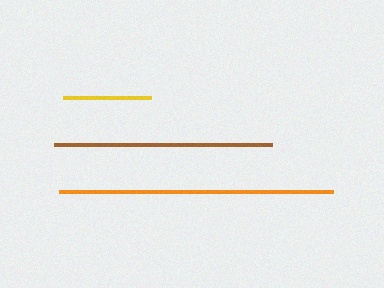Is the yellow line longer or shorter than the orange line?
The orange line is longer than the yellow line.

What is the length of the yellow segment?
The yellow segment is approximately 88 pixels long.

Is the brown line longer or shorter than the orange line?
The orange line is longer than the brown line.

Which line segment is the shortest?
The yellow line is the shortest at approximately 88 pixels.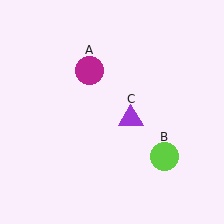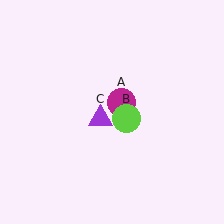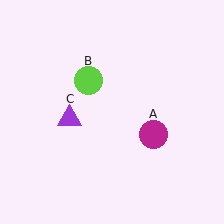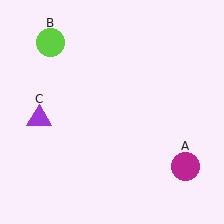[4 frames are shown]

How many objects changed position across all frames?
3 objects changed position: magenta circle (object A), lime circle (object B), purple triangle (object C).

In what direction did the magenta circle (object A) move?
The magenta circle (object A) moved down and to the right.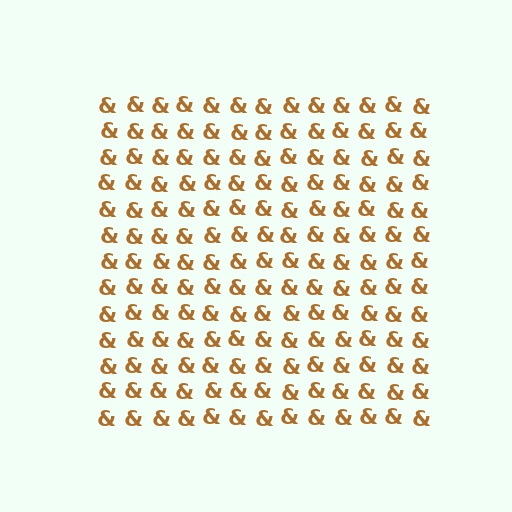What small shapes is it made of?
It is made of small ampersands.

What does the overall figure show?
The overall figure shows a square.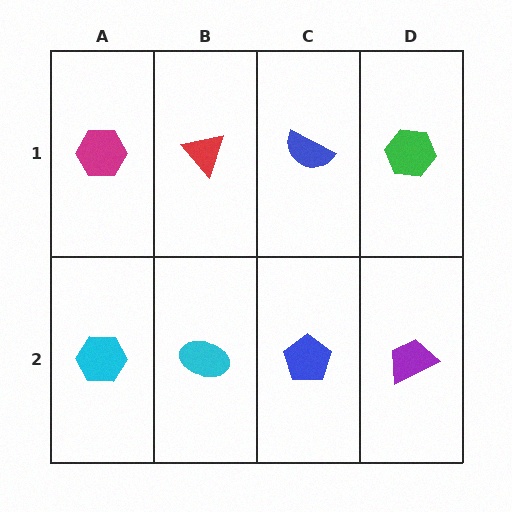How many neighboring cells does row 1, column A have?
2.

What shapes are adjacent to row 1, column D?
A purple trapezoid (row 2, column D), a blue semicircle (row 1, column C).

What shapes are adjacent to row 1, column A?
A cyan hexagon (row 2, column A), a red triangle (row 1, column B).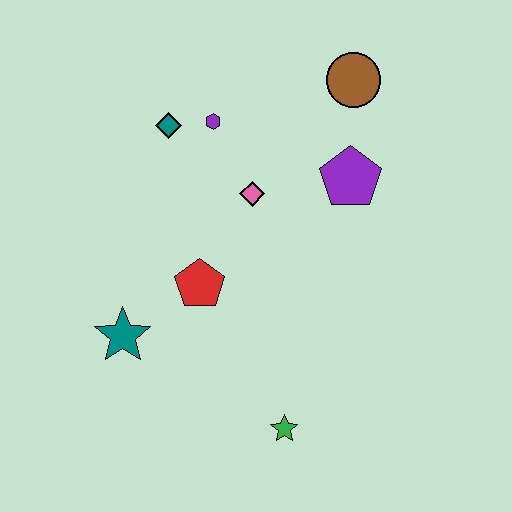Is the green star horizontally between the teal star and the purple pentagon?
Yes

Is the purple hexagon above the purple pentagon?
Yes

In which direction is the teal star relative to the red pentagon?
The teal star is to the left of the red pentagon.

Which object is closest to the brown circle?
The purple pentagon is closest to the brown circle.